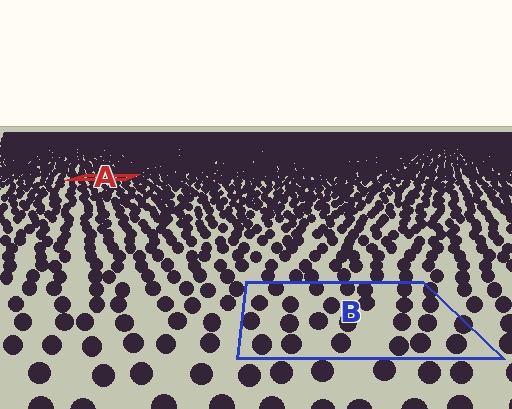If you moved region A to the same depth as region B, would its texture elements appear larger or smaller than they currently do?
They would appear larger. At a closer depth, the same texture elements are projected at a bigger on-screen size.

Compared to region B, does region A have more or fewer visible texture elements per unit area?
Region A has more texture elements per unit area — they are packed more densely because it is farther away.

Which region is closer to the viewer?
Region B is closer. The texture elements there are larger and more spread out.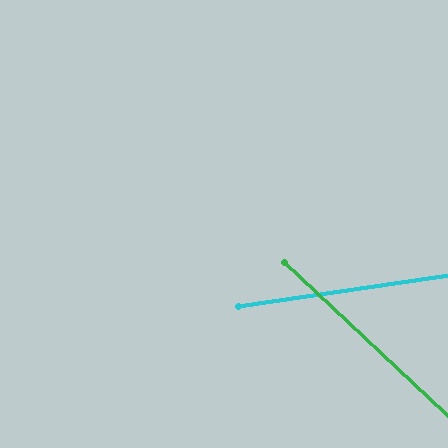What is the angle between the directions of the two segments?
Approximately 51 degrees.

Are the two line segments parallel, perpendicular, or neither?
Neither parallel nor perpendicular — they differ by about 51°.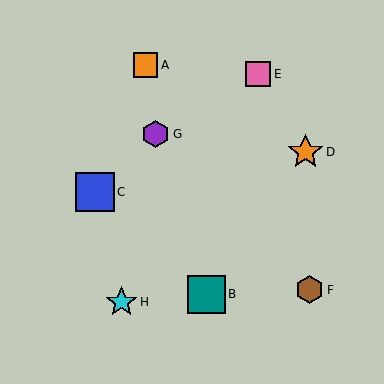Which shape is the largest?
The blue square (labeled C) is the largest.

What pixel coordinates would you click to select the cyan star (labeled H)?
Click at (121, 302) to select the cyan star H.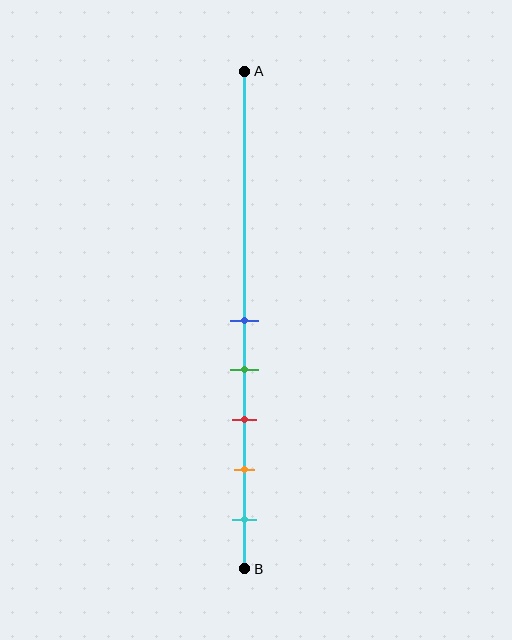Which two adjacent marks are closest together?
The blue and green marks are the closest adjacent pair.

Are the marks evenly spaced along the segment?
Yes, the marks are approximately evenly spaced.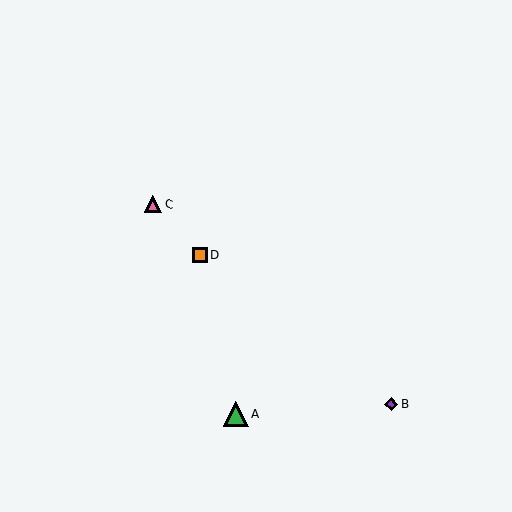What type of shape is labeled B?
Shape B is a purple diamond.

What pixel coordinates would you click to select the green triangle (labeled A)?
Click at (236, 414) to select the green triangle A.